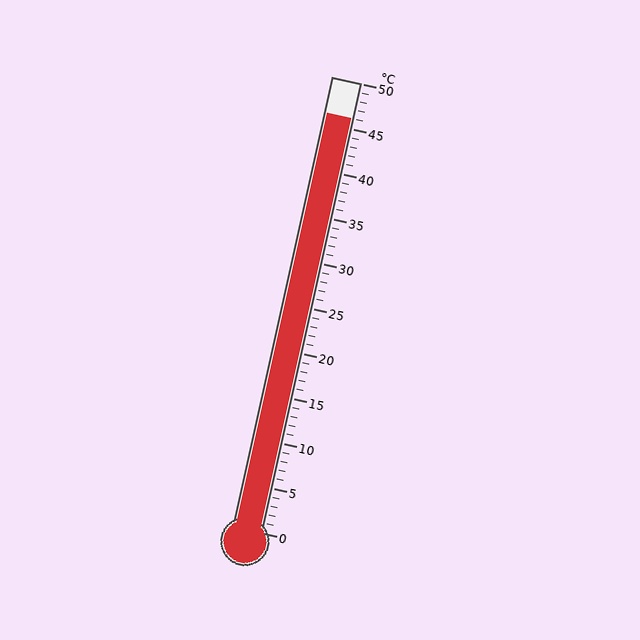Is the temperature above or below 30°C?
The temperature is above 30°C.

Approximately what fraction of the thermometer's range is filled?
The thermometer is filled to approximately 90% of its range.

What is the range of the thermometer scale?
The thermometer scale ranges from 0°C to 50°C.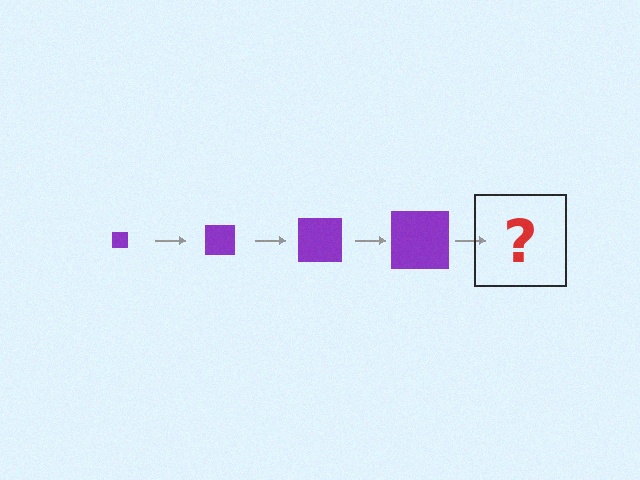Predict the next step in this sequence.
The next step is a purple square, larger than the previous one.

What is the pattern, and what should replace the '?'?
The pattern is that the square gets progressively larger each step. The '?' should be a purple square, larger than the previous one.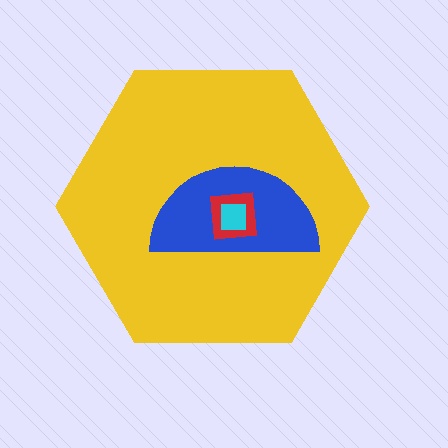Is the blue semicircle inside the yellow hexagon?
Yes.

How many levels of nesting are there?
4.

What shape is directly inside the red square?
The cyan square.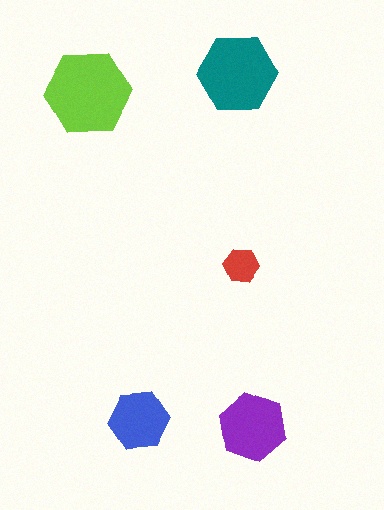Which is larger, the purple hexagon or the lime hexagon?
The lime one.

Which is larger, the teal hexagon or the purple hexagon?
The teal one.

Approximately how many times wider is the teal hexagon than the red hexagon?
About 2 times wider.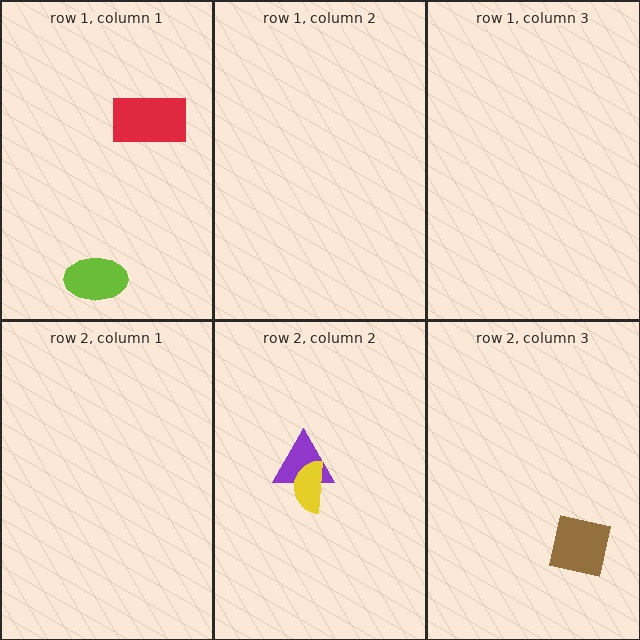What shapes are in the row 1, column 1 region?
The lime ellipse, the red rectangle.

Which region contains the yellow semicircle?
The row 2, column 2 region.